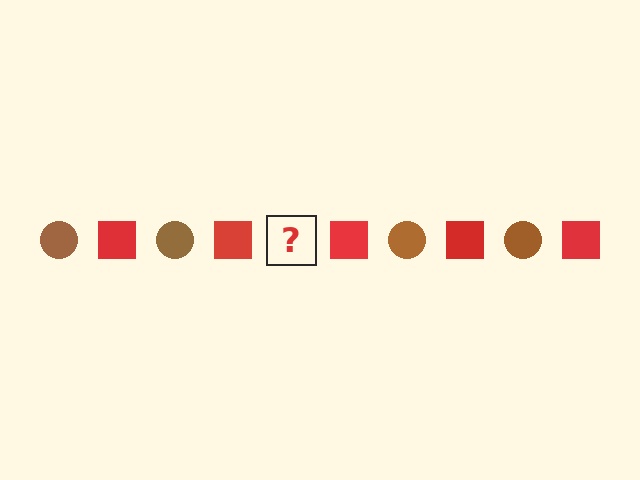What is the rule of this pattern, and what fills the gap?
The rule is that the pattern alternates between brown circle and red square. The gap should be filled with a brown circle.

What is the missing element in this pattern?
The missing element is a brown circle.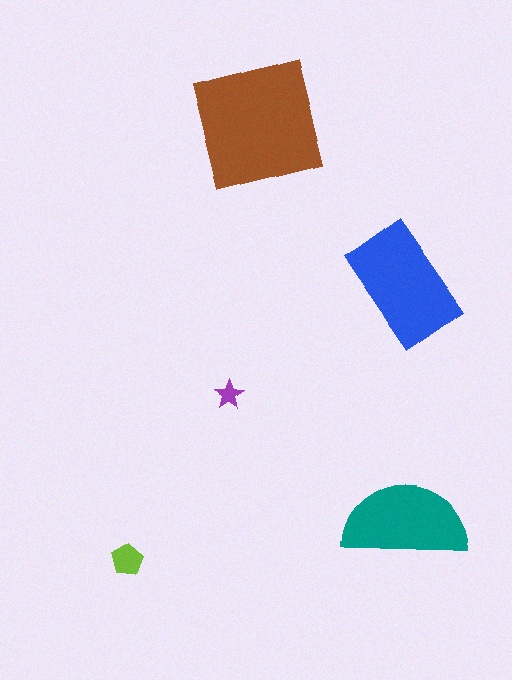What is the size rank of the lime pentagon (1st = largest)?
4th.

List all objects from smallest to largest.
The purple star, the lime pentagon, the teal semicircle, the blue rectangle, the brown square.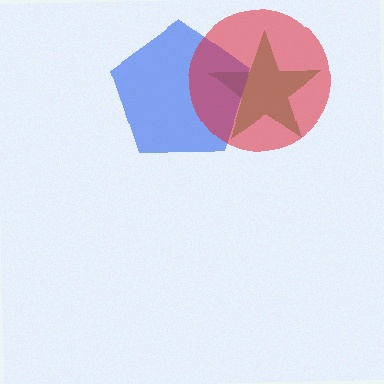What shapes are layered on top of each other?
The layered shapes are: a green star, a blue pentagon, a red circle.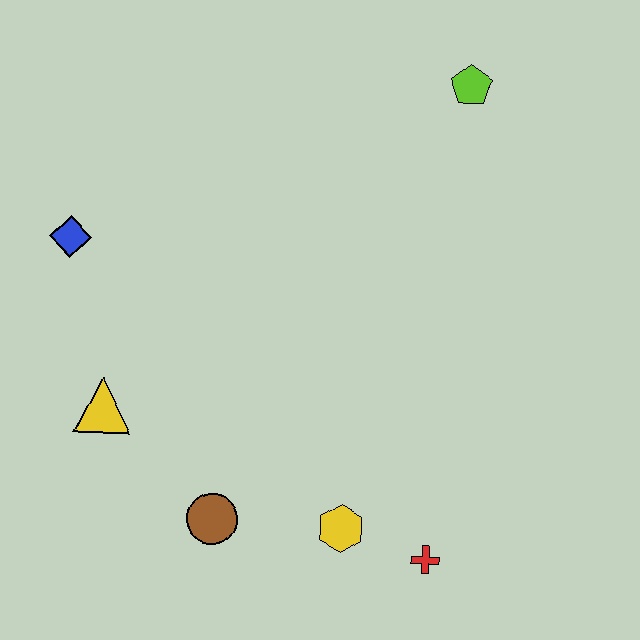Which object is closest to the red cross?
The yellow hexagon is closest to the red cross.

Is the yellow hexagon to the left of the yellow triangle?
No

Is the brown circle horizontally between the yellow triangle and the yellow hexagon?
Yes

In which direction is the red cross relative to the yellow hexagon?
The red cross is to the right of the yellow hexagon.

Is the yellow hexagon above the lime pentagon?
No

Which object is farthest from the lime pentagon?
The brown circle is farthest from the lime pentagon.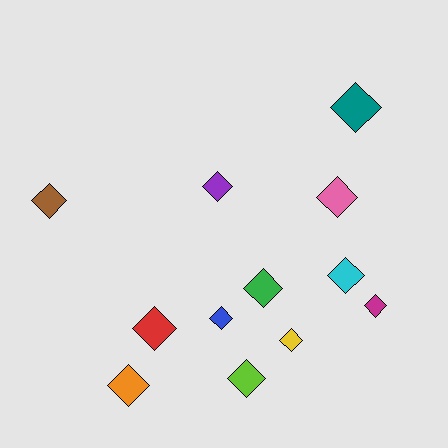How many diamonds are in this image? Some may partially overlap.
There are 12 diamonds.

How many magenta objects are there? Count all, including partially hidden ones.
There is 1 magenta object.